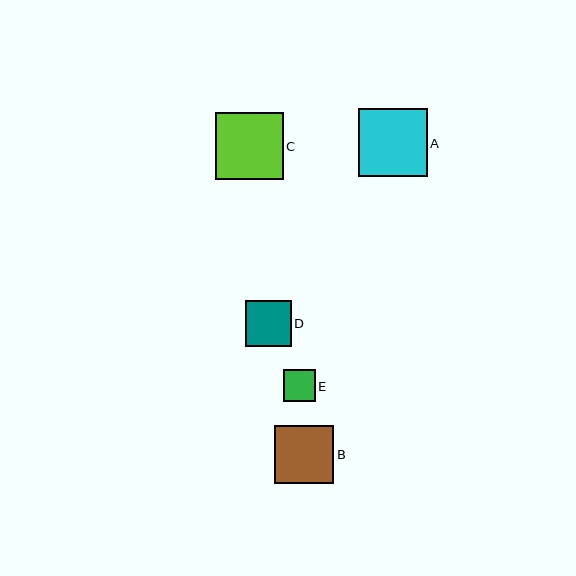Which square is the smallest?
Square E is the smallest with a size of approximately 32 pixels.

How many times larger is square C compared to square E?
Square C is approximately 2.1 times the size of square E.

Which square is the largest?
Square A is the largest with a size of approximately 69 pixels.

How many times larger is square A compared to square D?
Square A is approximately 1.5 times the size of square D.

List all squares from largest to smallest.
From largest to smallest: A, C, B, D, E.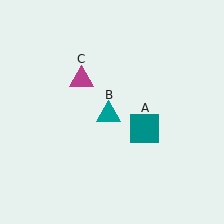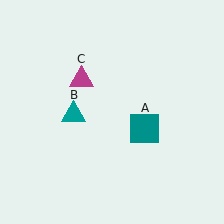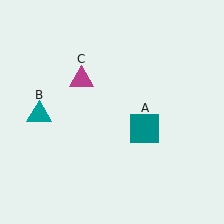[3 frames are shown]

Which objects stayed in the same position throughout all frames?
Teal square (object A) and magenta triangle (object C) remained stationary.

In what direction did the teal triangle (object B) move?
The teal triangle (object B) moved left.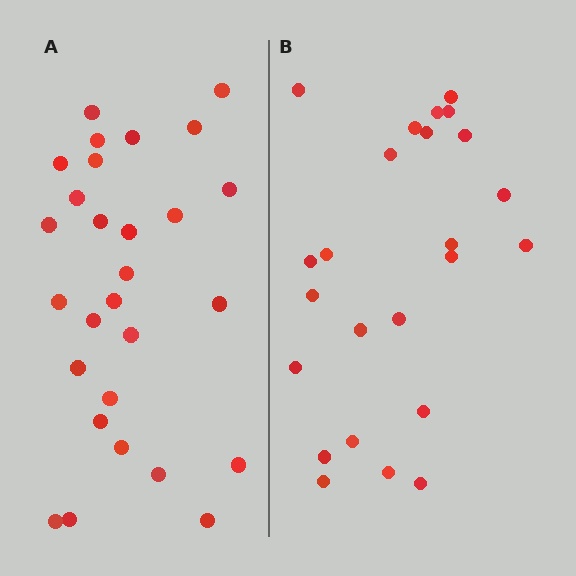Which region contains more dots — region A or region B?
Region A (the left region) has more dots.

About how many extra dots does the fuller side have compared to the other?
Region A has about 4 more dots than region B.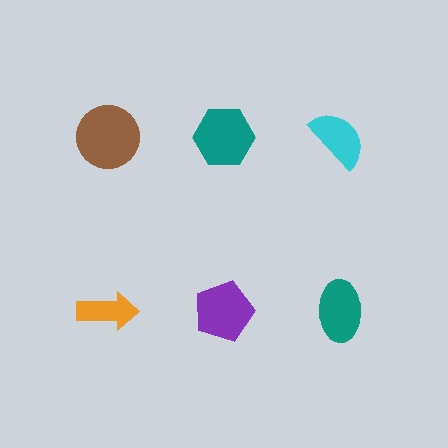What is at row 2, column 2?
A purple pentagon.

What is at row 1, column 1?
A brown circle.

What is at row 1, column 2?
A teal hexagon.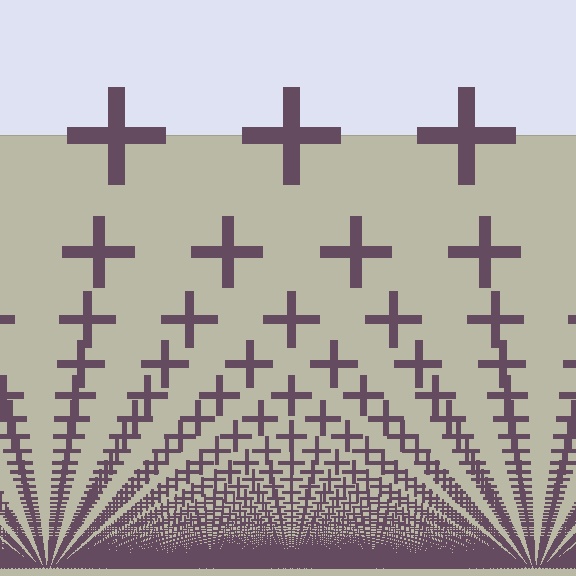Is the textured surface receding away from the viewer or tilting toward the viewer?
The surface appears to tilt toward the viewer. Texture elements get larger and sparser toward the top.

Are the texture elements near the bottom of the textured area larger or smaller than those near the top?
Smaller. The gradient is inverted — elements near the bottom are smaller and denser.